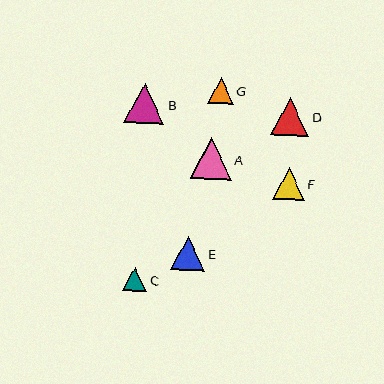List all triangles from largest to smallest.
From largest to smallest: A, B, D, E, F, G, C.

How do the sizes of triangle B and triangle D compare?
Triangle B and triangle D are approximately the same size.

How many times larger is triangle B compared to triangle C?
Triangle B is approximately 1.6 times the size of triangle C.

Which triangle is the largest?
Triangle A is the largest with a size of approximately 41 pixels.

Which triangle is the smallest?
Triangle C is the smallest with a size of approximately 24 pixels.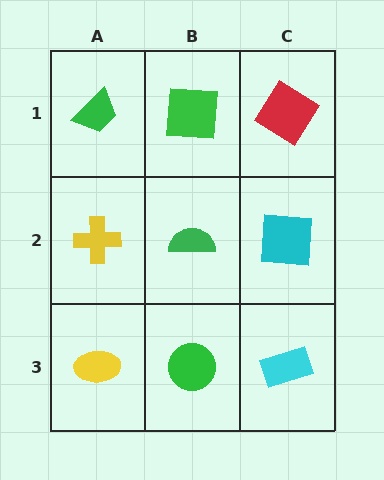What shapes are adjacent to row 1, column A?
A yellow cross (row 2, column A), a green square (row 1, column B).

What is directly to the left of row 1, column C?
A green square.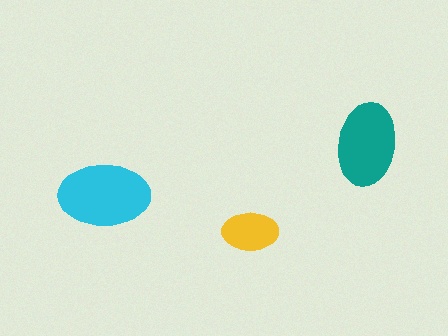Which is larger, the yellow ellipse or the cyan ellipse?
The cyan one.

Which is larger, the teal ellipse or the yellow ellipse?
The teal one.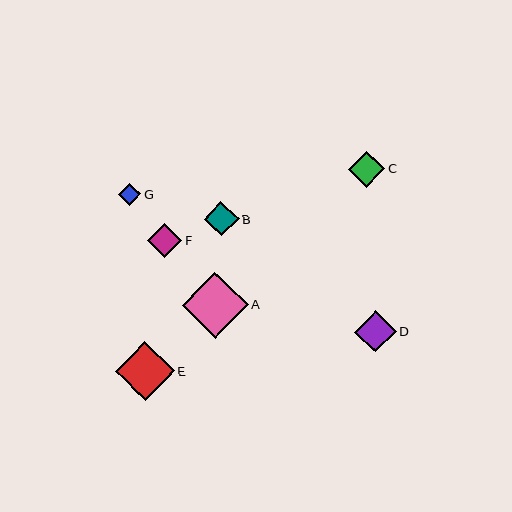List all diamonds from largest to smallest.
From largest to smallest: A, E, D, C, F, B, G.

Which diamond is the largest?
Diamond A is the largest with a size of approximately 66 pixels.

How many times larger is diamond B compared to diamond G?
Diamond B is approximately 1.5 times the size of diamond G.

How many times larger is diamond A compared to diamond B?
Diamond A is approximately 1.9 times the size of diamond B.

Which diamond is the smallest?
Diamond G is the smallest with a size of approximately 23 pixels.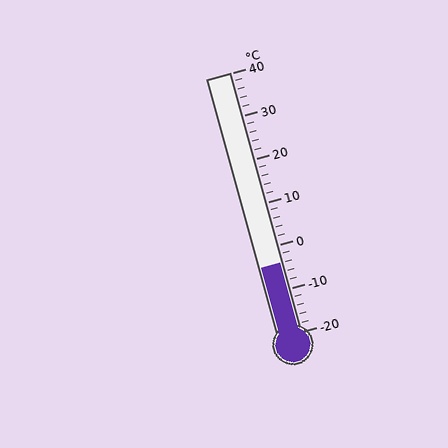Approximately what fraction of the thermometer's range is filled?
The thermometer is filled to approximately 25% of its range.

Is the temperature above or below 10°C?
The temperature is below 10°C.